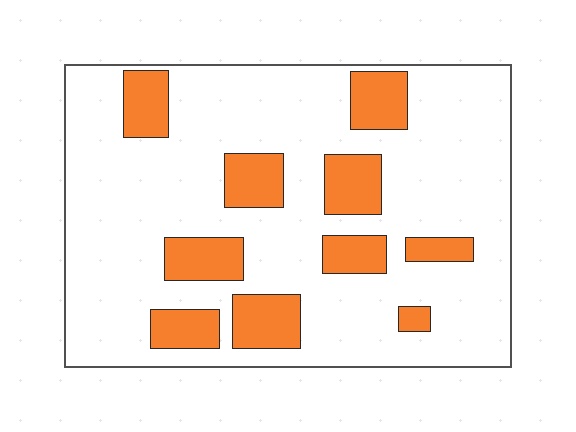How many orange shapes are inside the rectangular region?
10.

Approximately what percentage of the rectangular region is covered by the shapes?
Approximately 20%.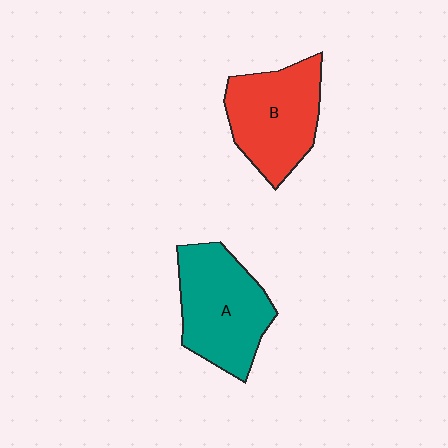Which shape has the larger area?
Shape A (teal).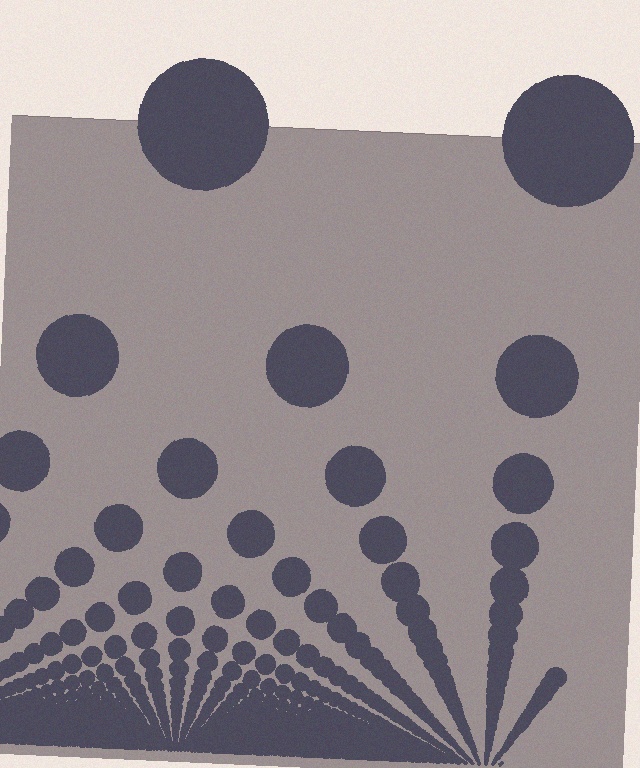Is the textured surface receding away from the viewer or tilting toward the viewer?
The surface appears to tilt toward the viewer. Texture elements get larger and sparser toward the top.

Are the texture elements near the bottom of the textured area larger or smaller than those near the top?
Smaller. The gradient is inverted — elements near the bottom are smaller and denser.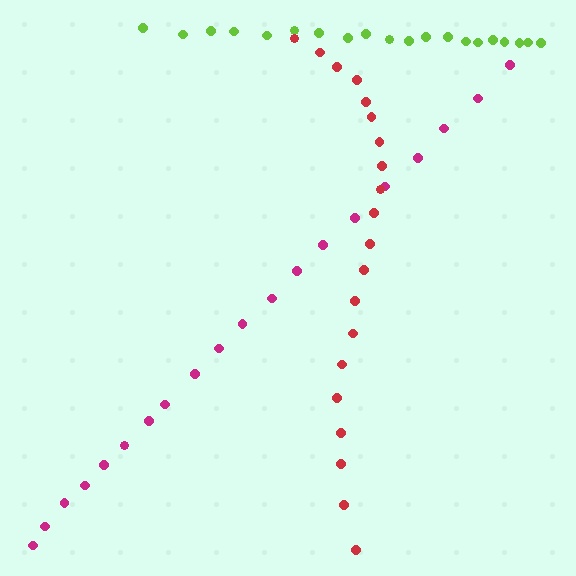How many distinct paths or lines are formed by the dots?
There are 3 distinct paths.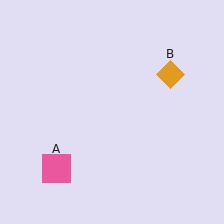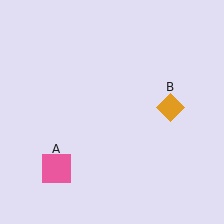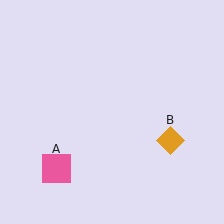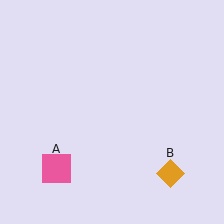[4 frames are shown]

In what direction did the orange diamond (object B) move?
The orange diamond (object B) moved down.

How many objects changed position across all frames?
1 object changed position: orange diamond (object B).